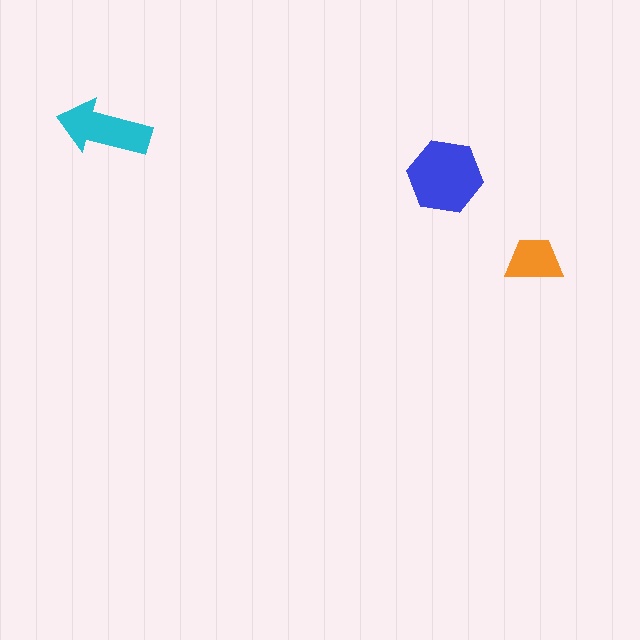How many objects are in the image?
There are 3 objects in the image.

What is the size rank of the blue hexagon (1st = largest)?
1st.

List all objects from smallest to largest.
The orange trapezoid, the cyan arrow, the blue hexagon.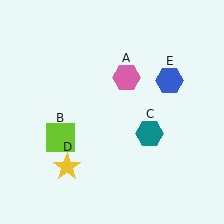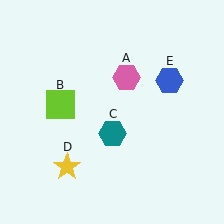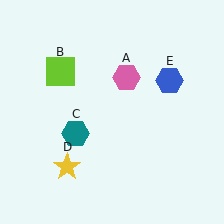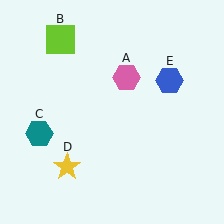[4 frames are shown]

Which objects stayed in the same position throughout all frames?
Pink hexagon (object A) and yellow star (object D) and blue hexagon (object E) remained stationary.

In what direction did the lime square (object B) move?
The lime square (object B) moved up.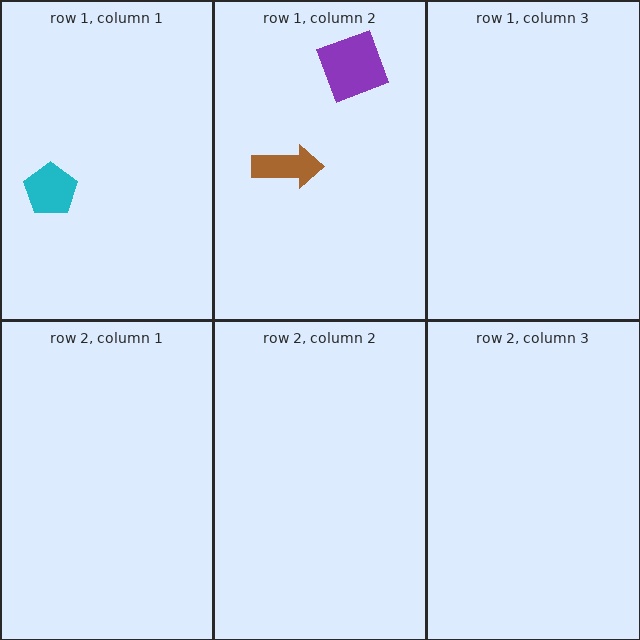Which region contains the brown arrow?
The row 1, column 2 region.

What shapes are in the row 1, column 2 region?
The purple square, the brown arrow.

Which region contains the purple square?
The row 1, column 2 region.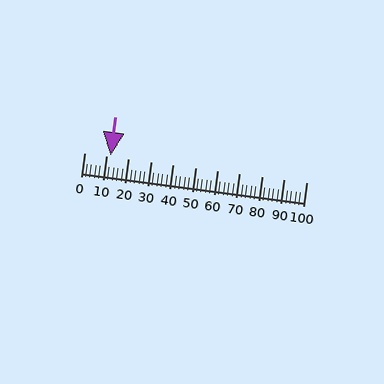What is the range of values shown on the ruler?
The ruler shows values from 0 to 100.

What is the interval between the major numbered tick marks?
The major tick marks are spaced 10 units apart.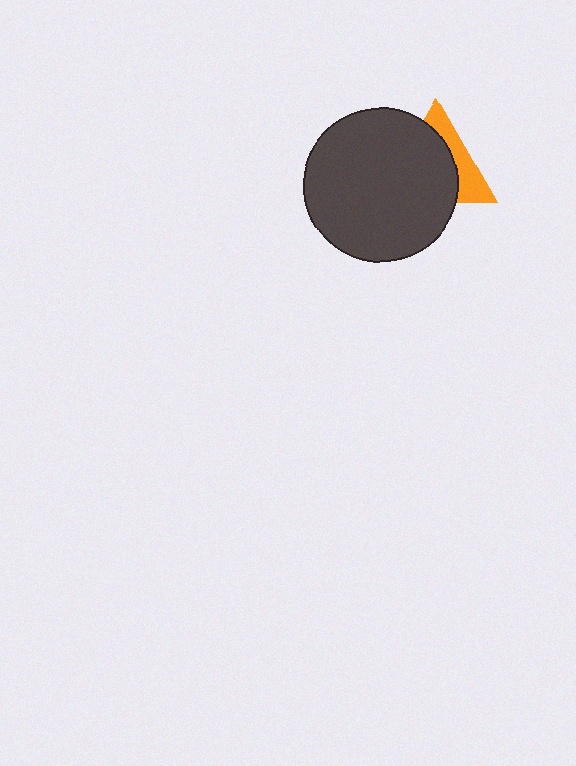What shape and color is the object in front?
The object in front is a dark gray circle.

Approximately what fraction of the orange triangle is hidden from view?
Roughly 65% of the orange triangle is hidden behind the dark gray circle.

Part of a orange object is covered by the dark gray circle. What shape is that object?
It is a triangle.